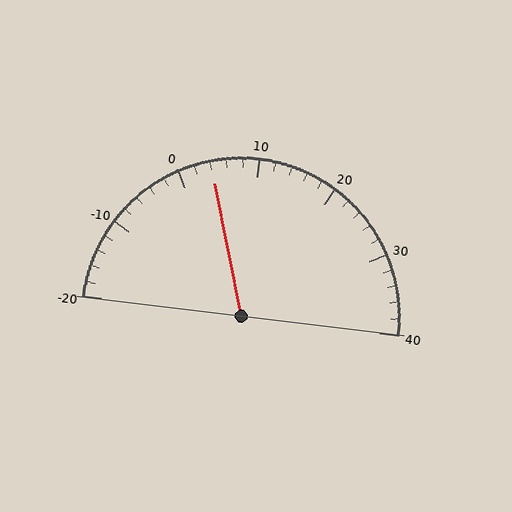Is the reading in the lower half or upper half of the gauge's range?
The reading is in the lower half of the range (-20 to 40).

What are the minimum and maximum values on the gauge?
The gauge ranges from -20 to 40.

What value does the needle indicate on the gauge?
The needle indicates approximately 4.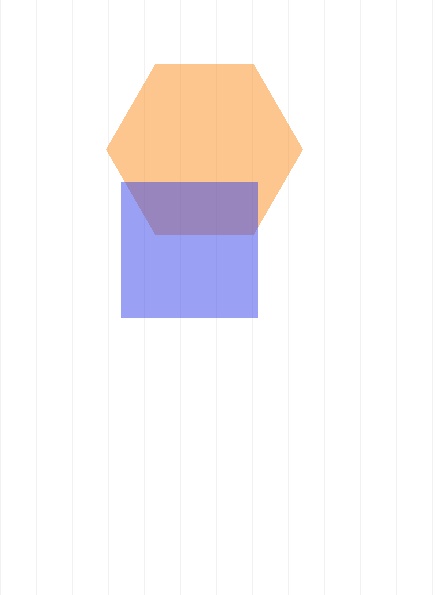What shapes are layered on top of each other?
The layered shapes are: an orange hexagon, a blue square.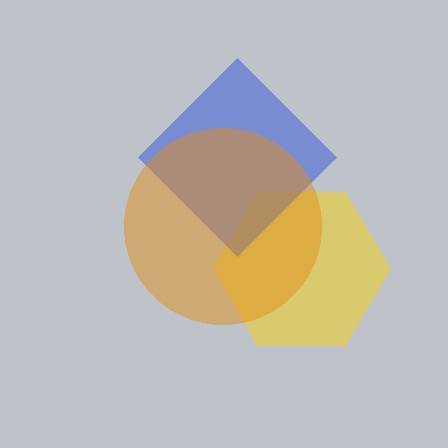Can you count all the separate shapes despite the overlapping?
Yes, there are 3 separate shapes.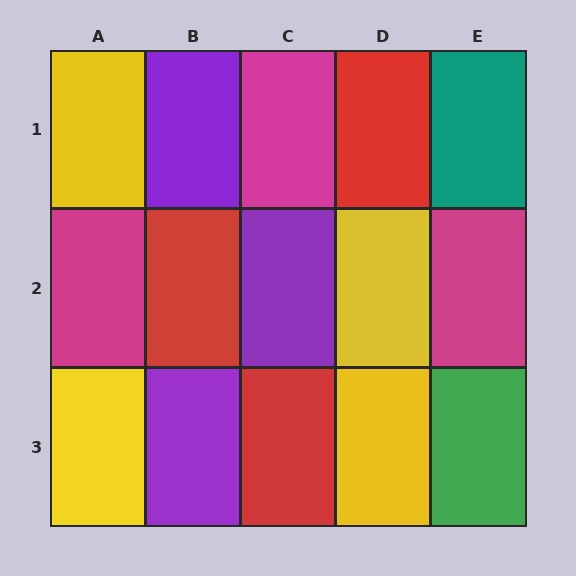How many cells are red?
3 cells are red.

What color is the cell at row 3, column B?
Purple.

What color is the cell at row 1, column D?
Red.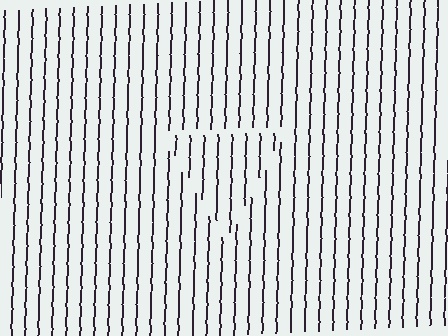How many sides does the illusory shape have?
3 sides — the line-ends trace a triangle.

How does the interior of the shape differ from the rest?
The interior of the shape contains the same grating, shifted by half a period — the contour is defined by the phase discontinuity where line-ends from the inner and outer gratings abut.